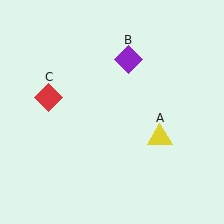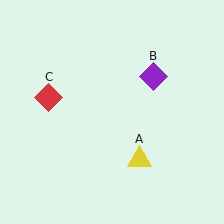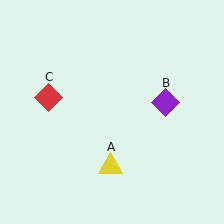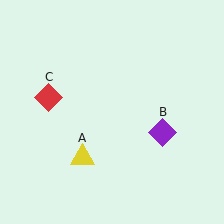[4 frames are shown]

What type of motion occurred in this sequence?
The yellow triangle (object A), purple diamond (object B) rotated clockwise around the center of the scene.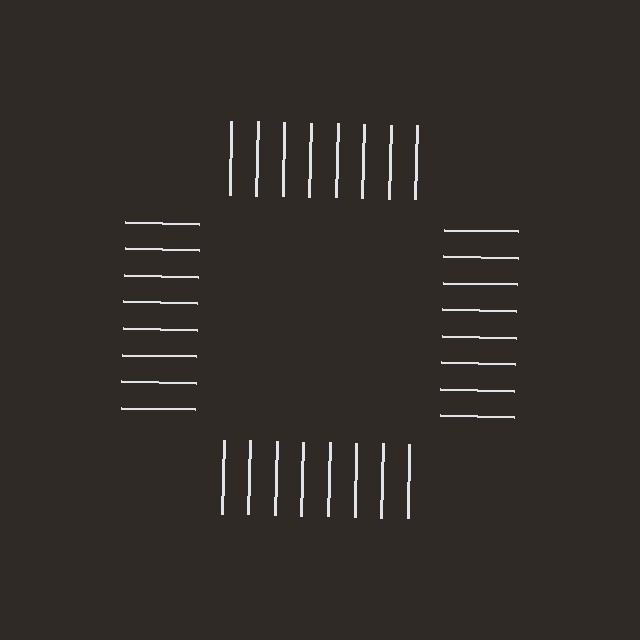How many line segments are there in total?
32 — 8 along each of the 4 edges.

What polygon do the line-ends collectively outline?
An illusory square — the line segments terminate on its edges but no continuous stroke is drawn.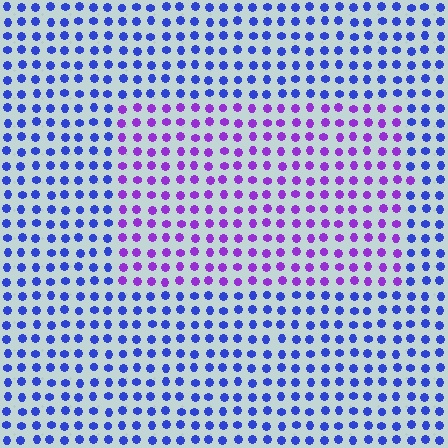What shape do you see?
I see a rectangle.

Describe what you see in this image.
The image is filled with small blue elements in a uniform arrangement. A rectangle-shaped region is visible where the elements are tinted to a slightly different hue, forming a subtle color boundary.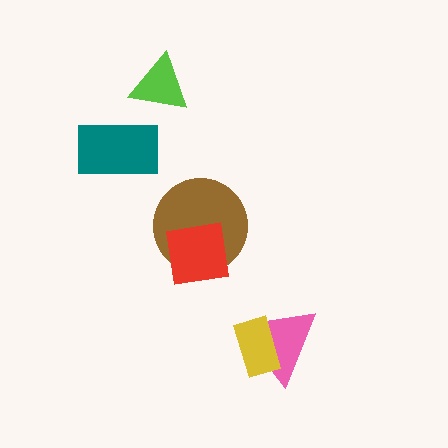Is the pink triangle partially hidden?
Yes, it is partially covered by another shape.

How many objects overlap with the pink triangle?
1 object overlaps with the pink triangle.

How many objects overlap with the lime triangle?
0 objects overlap with the lime triangle.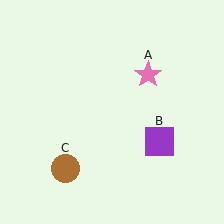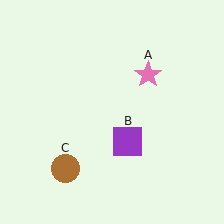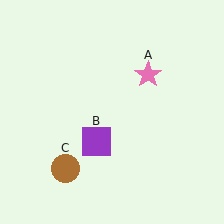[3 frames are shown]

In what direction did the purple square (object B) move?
The purple square (object B) moved left.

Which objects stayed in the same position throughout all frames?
Pink star (object A) and brown circle (object C) remained stationary.